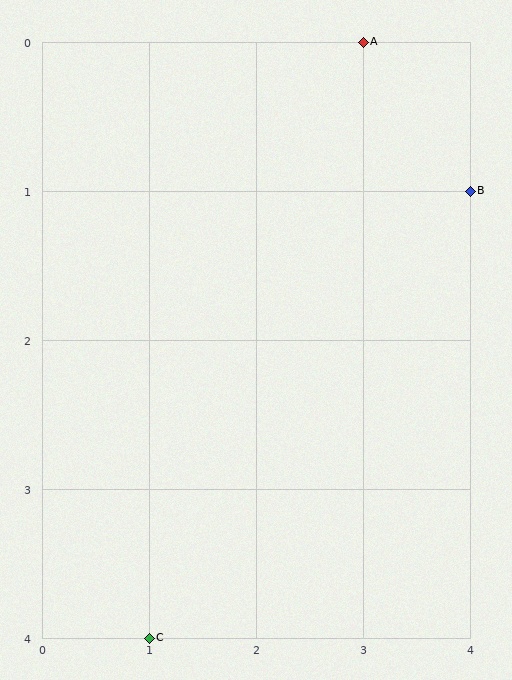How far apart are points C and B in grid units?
Points C and B are 3 columns and 3 rows apart (about 4.2 grid units diagonally).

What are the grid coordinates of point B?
Point B is at grid coordinates (4, 1).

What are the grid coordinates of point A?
Point A is at grid coordinates (3, 0).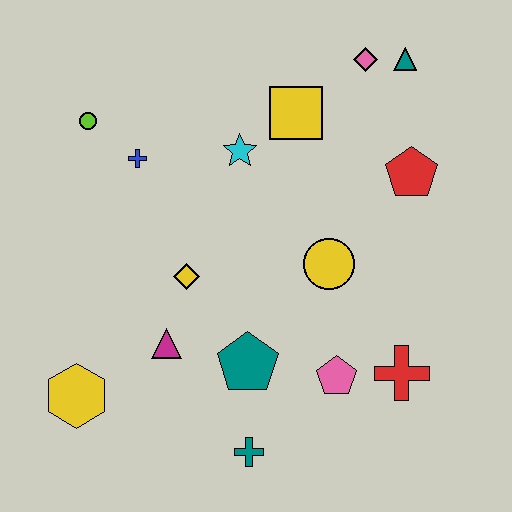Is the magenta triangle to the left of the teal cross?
Yes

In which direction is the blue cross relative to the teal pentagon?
The blue cross is above the teal pentagon.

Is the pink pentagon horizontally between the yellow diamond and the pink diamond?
Yes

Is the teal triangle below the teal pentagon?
No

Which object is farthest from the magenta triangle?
The teal triangle is farthest from the magenta triangle.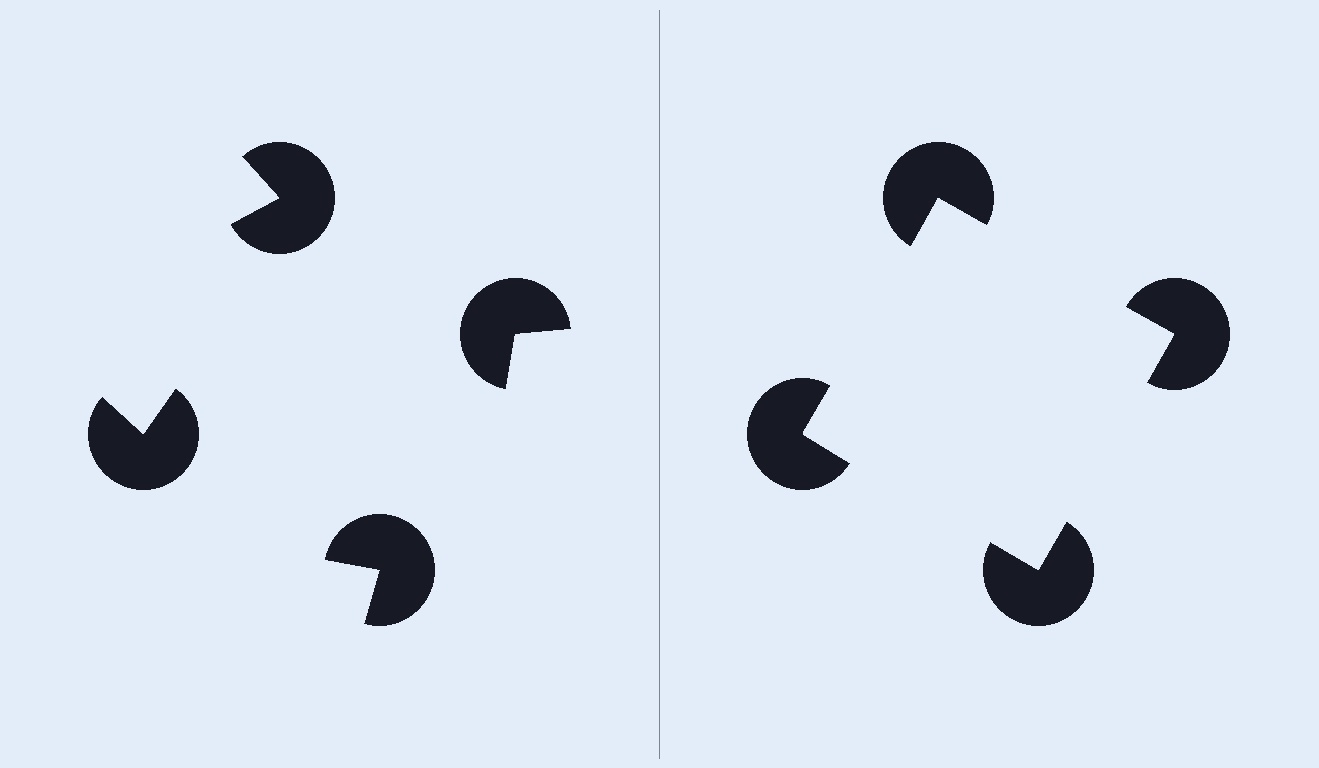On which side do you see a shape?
An illusory square appears on the right side. On the left side the wedge cuts are rotated, so no coherent shape forms.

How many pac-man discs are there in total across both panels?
8 — 4 on each side.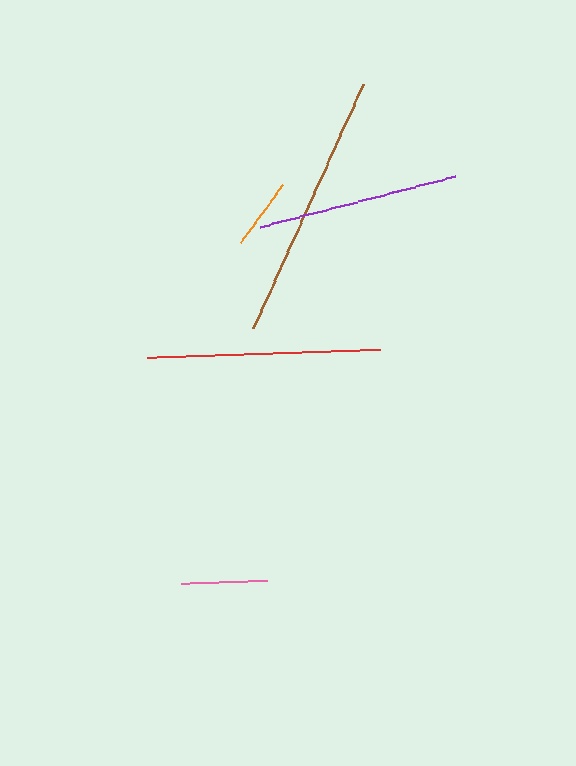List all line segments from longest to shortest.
From longest to shortest: brown, red, purple, pink, orange.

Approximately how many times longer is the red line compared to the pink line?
The red line is approximately 2.7 times the length of the pink line.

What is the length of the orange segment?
The orange segment is approximately 72 pixels long.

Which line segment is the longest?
The brown line is the longest at approximately 267 pixels.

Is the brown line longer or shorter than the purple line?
The brown line is longer than the purple line.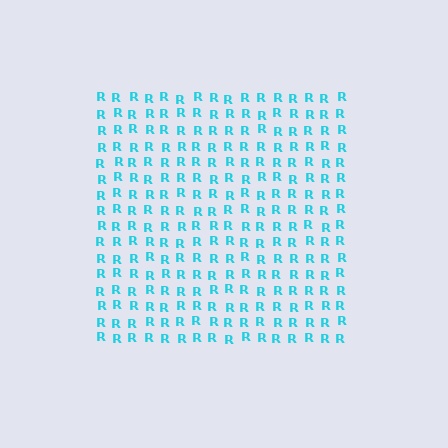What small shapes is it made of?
It is made of small letter R's.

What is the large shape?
The large shape is a square.